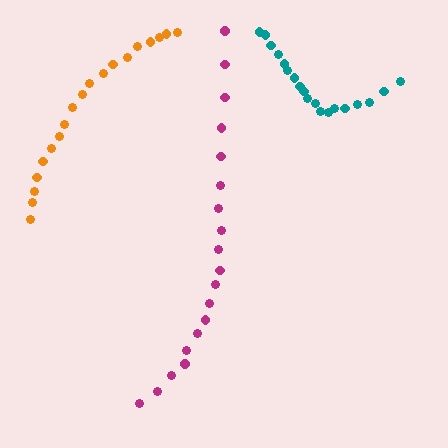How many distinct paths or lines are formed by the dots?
There are 3 distinct paths.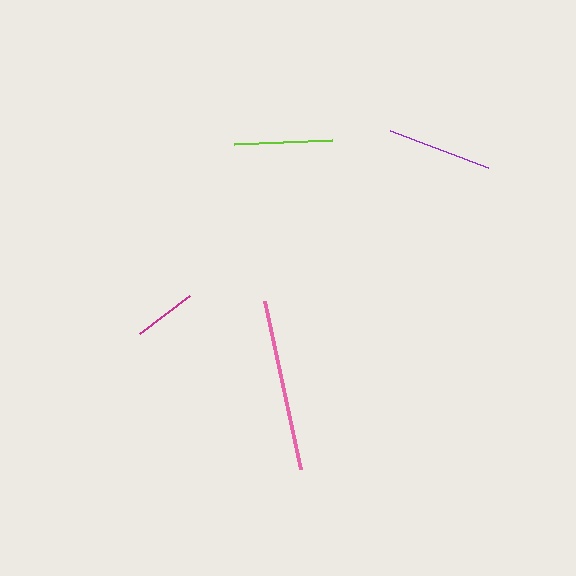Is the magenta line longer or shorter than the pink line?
The pink line is longer than the magenta line.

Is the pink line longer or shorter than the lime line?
The pink line is longer than the lime line.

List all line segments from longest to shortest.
From longest to shortest: pink, purple, lime, magenta.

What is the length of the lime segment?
The lime segment is approximately 98 pixels long.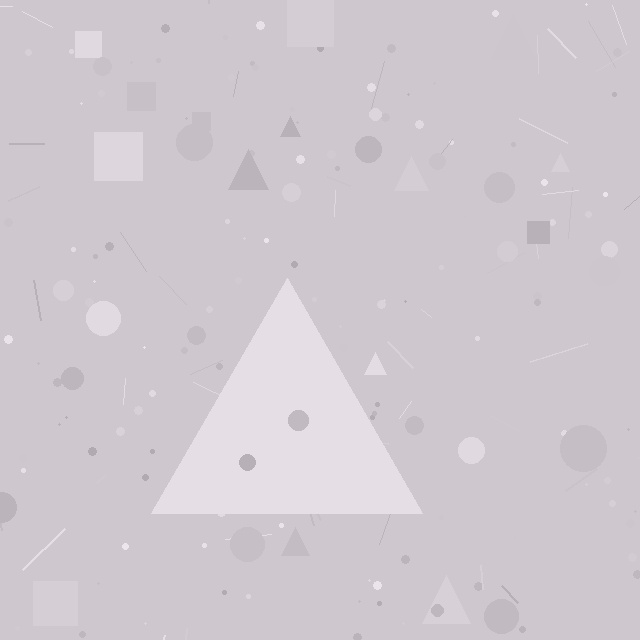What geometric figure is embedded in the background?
A triangle is embedded in the background.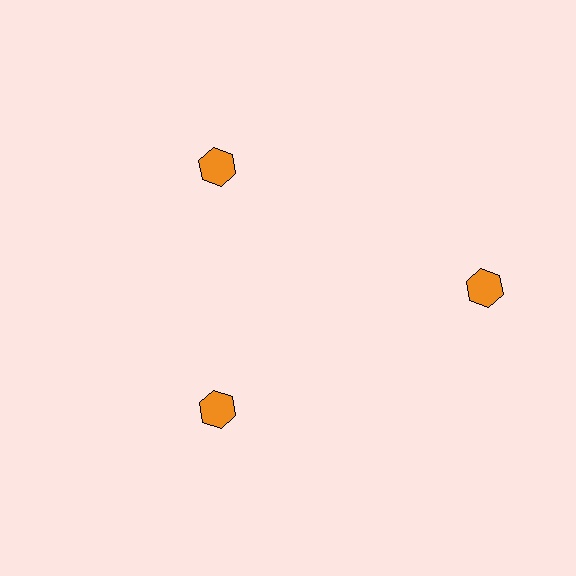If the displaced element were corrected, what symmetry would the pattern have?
It would have 3-fold rotational symmetry — the pattern would map onto itself every 120 degrees.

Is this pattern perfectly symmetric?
No. The 3 orange hexagons are arranged in a ring, but one element near the 3 o'clock position is pushed outward from the center, breaking the 3-fold rotational symmetry.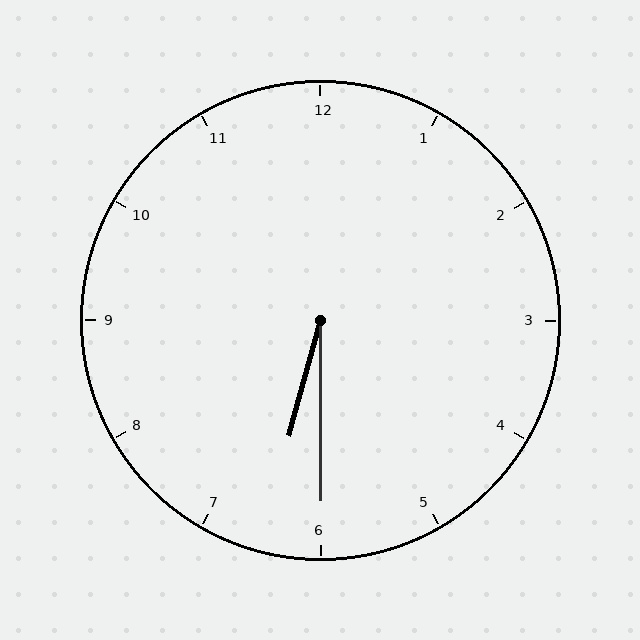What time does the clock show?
6:30.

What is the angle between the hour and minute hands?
Approximately 15 degrees.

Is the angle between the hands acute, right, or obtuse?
It is acute.